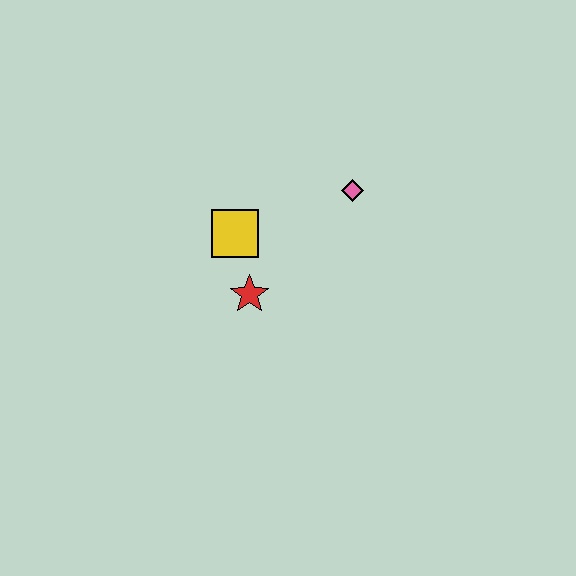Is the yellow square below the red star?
No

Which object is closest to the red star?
The yellow square is closest to the red star.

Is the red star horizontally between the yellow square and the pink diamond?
Yes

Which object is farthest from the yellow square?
The pink diamond is farthest from the yellow square.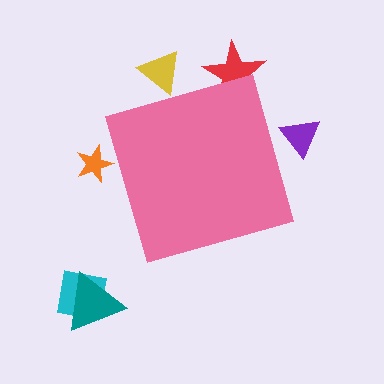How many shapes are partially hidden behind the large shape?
4 shapes are partially hidden.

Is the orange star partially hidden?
Yes, the orange star is partially hidden behind the pink diamond.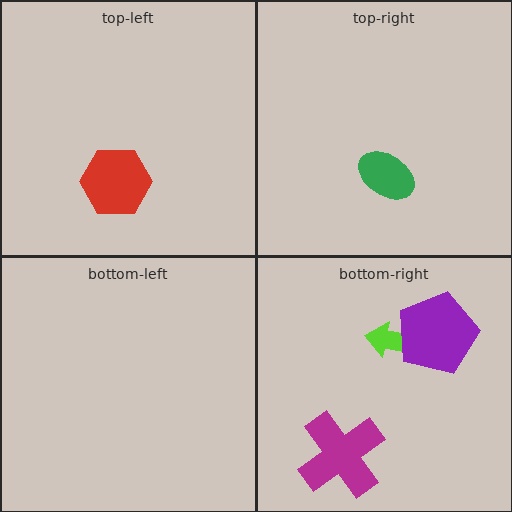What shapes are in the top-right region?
The green ellipse.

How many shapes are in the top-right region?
1.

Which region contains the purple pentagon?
The bottom-right region.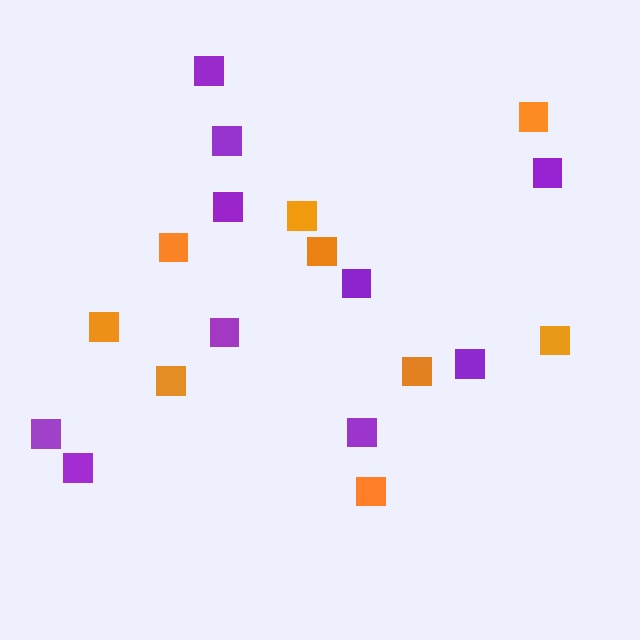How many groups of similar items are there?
There are 2 groups: one group of purple squares (10) and one group of orange squares (9).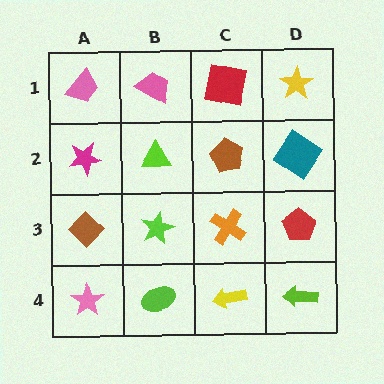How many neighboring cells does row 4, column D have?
2.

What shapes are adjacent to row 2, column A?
A pink trapezoid (row 1, column A), a brown diamond (row 3, column A), a lime triangle (row 2, column B).